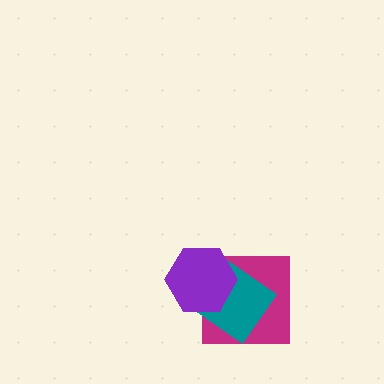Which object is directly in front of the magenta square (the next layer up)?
The teal diamond is directly in front of the magenta square.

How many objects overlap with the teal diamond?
2 objects overlap with the teal diamond.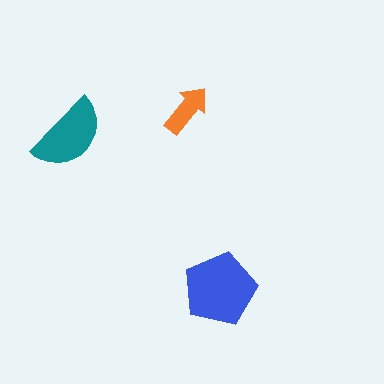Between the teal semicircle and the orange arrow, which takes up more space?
The teal semicircle.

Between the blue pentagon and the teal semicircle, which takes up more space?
The blue pentagon.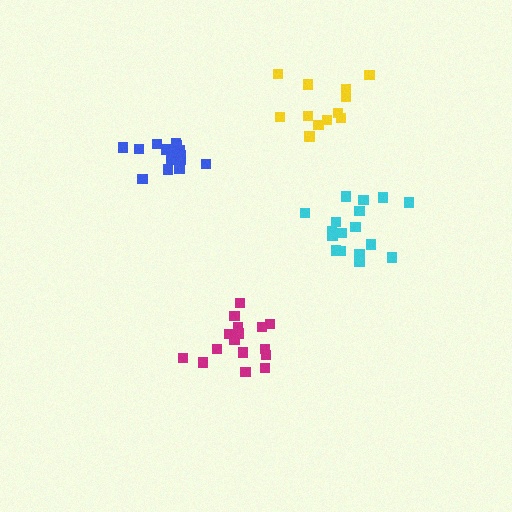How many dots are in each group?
Group 1: 15 dots, Group 2: 12 dots, Group 3: 17 dots, Group 4: 16 dots (60 total).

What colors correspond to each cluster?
The clusters are colored: blue, yellow, cyan, magenta.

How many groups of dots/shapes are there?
There are 4 groups.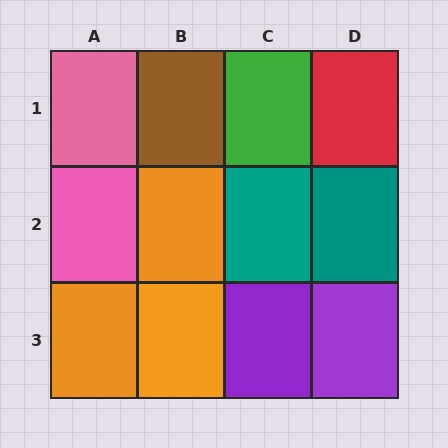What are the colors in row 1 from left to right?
Pink, brown, green, red.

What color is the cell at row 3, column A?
Orange.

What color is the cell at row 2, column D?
Teal.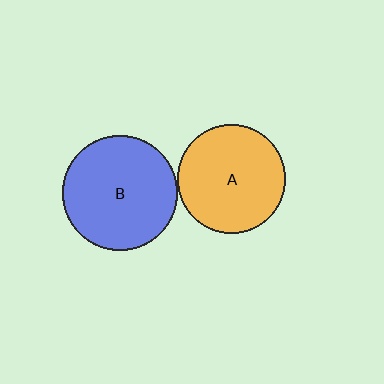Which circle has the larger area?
Circle B (blue).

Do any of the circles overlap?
No, none of the circles overlap.